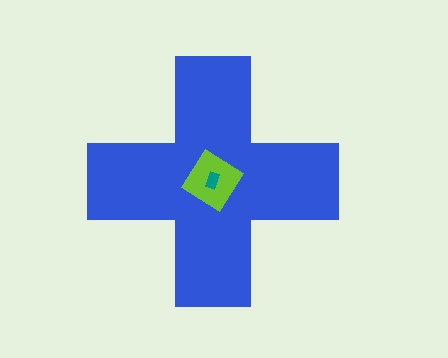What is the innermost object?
The teal rectangle.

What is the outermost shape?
The blue cross.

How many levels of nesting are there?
3.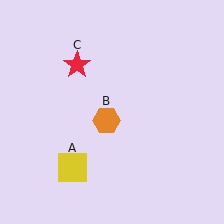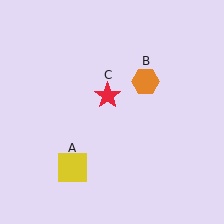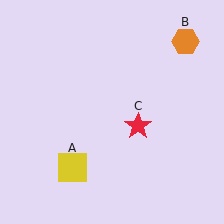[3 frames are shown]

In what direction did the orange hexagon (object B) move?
The orange hexagon (object B) moved up and to the right.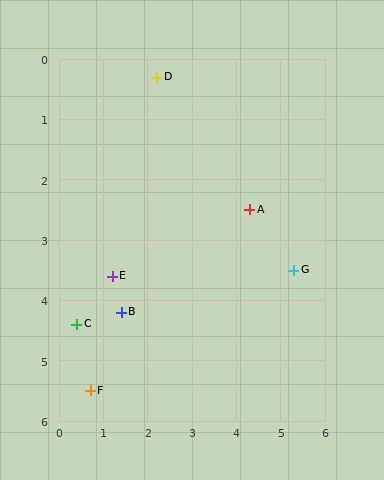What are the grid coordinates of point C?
Point C is at approximately (0.4, 4.4).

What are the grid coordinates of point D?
Point D is at approximately (2.2, 0.3).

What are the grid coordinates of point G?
Point G is at approximately (5.3, 3.5).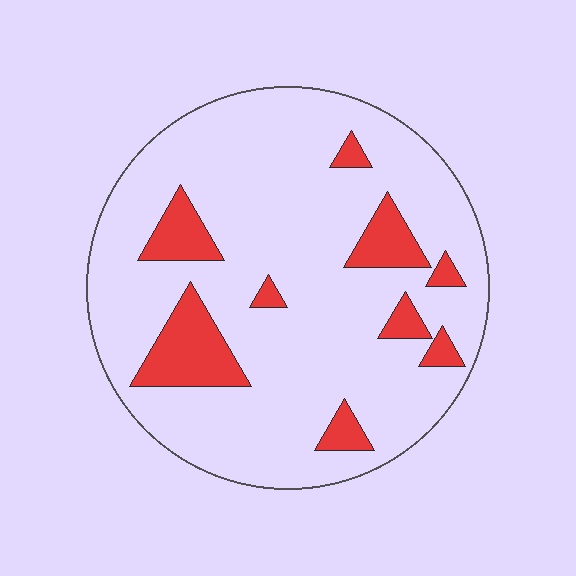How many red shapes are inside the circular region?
9.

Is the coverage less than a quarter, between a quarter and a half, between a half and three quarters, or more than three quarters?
Less than a quarter.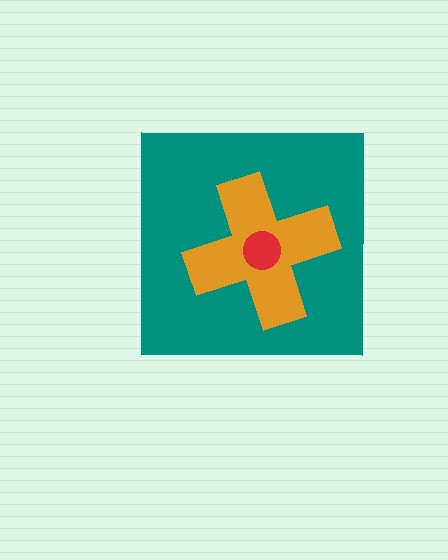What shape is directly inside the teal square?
The orange cross.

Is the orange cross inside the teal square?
Yes.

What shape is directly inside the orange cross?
The red circle.